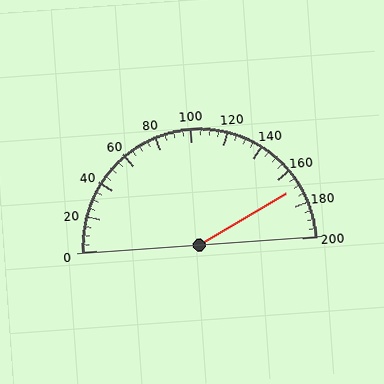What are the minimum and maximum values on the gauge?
The gauge ranges from 0 to 200.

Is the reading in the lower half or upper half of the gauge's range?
The reading is in the upper half of the range (0 to 200).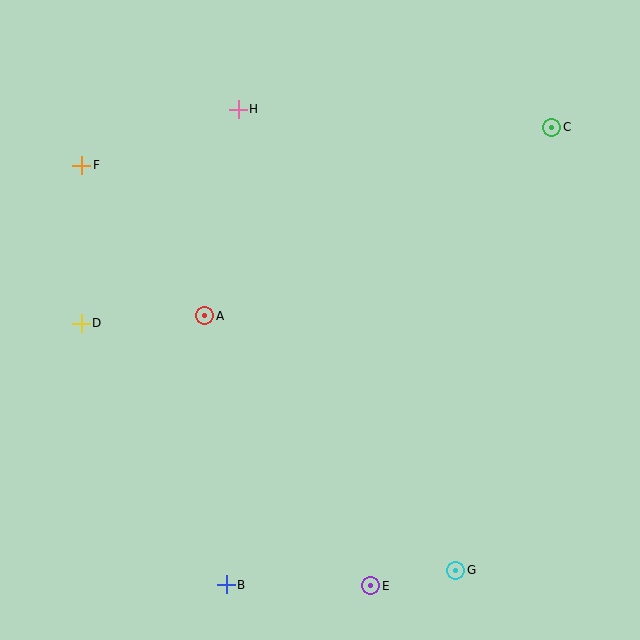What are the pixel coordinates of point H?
Point H is at (238, 109).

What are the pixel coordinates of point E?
Point E is at (371, 586).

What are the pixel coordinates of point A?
Point A is at (205, 316).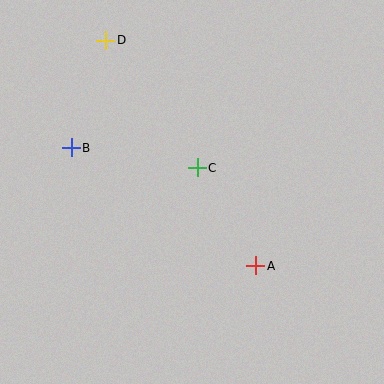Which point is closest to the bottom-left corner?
Point B is closest to the bottom-left corner.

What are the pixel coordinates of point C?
Point C is at (197, 168).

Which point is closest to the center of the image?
Point C at (197, 168) is closest to the center.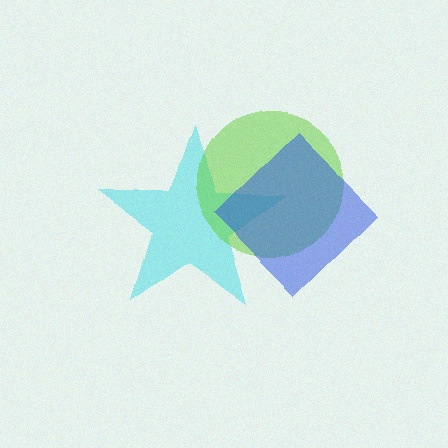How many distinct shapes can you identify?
There are 3 distinct shapes: a cyan star, a lime circle, a blue diamond.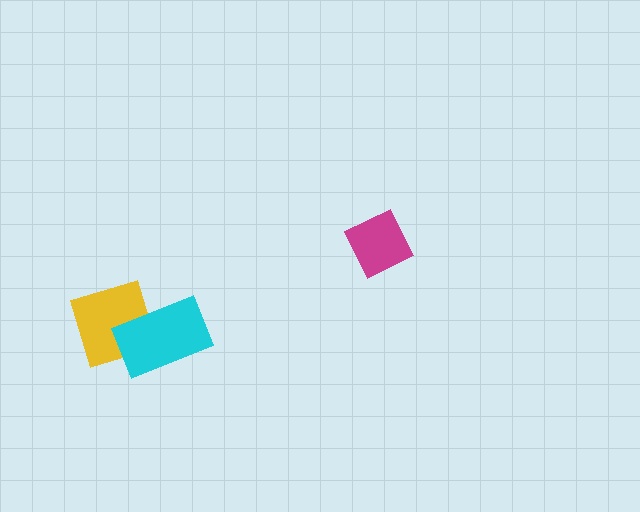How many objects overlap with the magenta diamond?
0 objects overlap with the magenta diamond.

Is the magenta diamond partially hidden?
No, no other shape covers it.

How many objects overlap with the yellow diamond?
1 object overlaps with the yellow diamond.